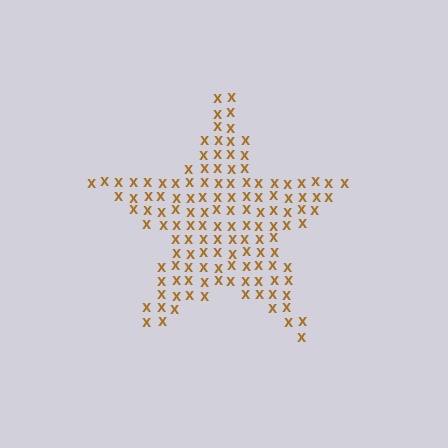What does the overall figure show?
The overall figure shows a star.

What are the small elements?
The small elements are letter X's.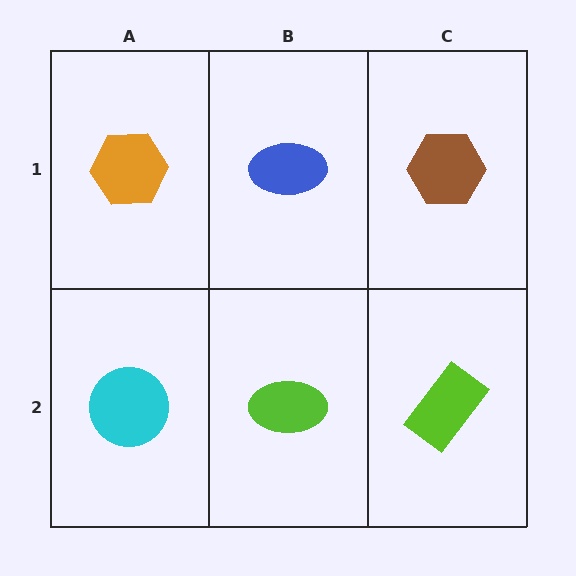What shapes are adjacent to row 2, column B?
A blue ellipse (row 1, column B), a cyan circle (row 2, column A), a lime rectangle (row 2, column C).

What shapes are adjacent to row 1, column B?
A lime ellipse (row 2, column B), an orange hexagon (row 1, column A), a brown hexagon (row 1, column C).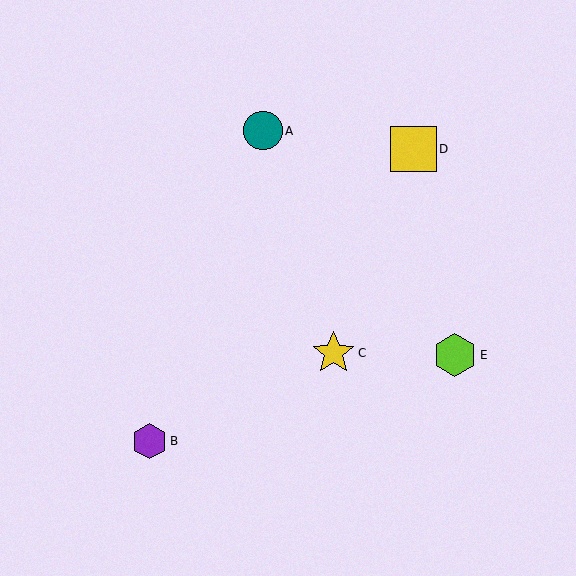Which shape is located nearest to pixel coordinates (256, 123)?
The teal circle (labeled A) at (263, 131) is nearest to that location.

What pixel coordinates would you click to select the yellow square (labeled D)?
Click at (413, 149) to select the yellow square D.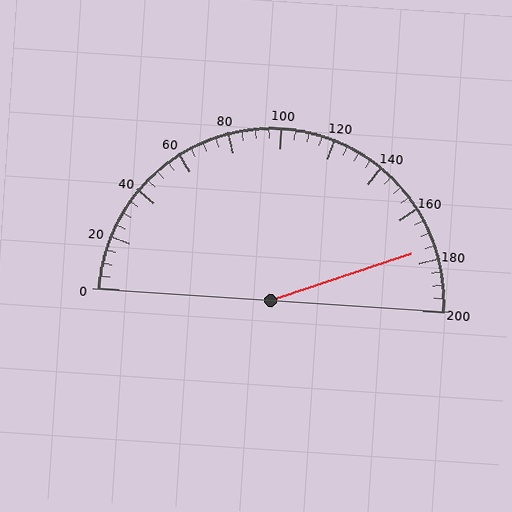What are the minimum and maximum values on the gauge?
The gauge ranges from 0 to 200.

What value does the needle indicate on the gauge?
The needle indicates approximately 175.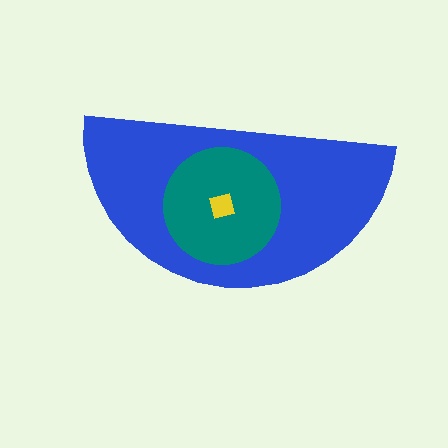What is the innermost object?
The yellow square.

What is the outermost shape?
The blue semicircle.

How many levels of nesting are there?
3.